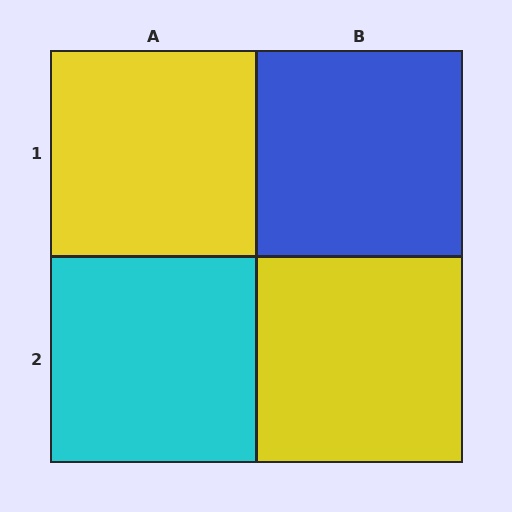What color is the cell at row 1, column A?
Yellow.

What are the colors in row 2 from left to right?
Cyan, yellow.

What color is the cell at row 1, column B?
Blue.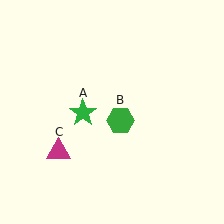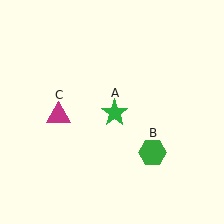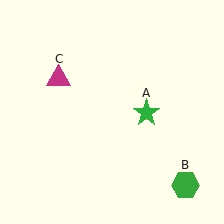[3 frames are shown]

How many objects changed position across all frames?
3 objects changed position: green star (object A), green hexagon (object B), magenta triangle (object C).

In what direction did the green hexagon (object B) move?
The green hexagon (object B) moved down and to the right.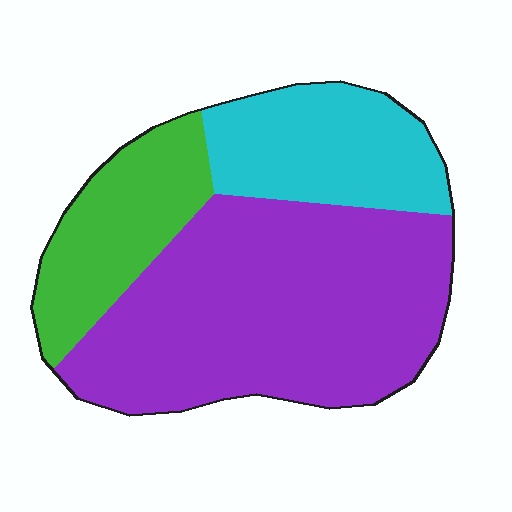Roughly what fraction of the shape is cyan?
Cyan takes up less than a quarter of the shape.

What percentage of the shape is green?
Green takes up about one fifth (1/5) of the shape.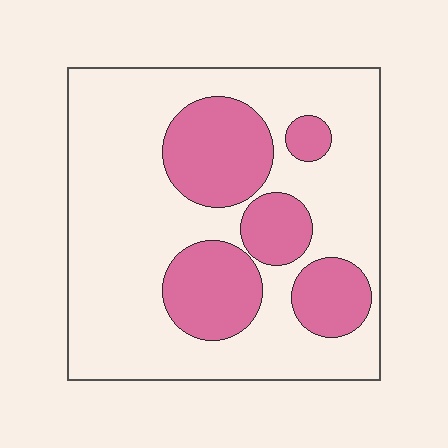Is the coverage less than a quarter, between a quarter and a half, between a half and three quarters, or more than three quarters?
Between a quarter and a half.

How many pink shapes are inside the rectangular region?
5.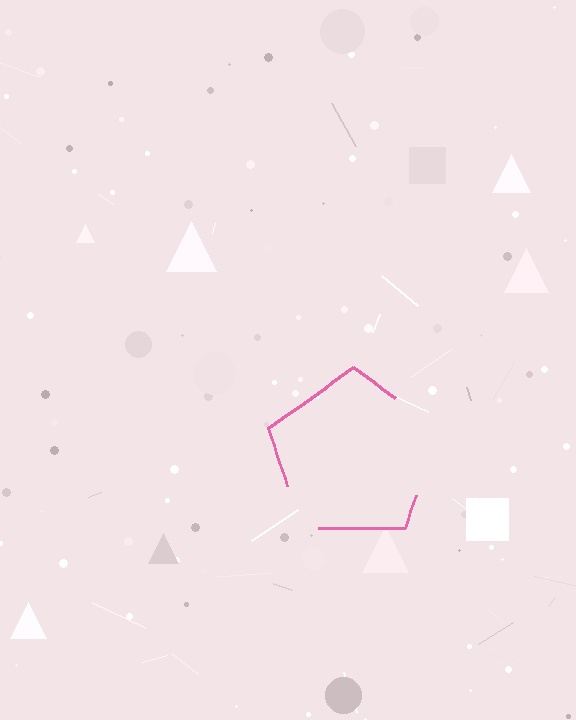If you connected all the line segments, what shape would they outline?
They would outline a pentagon.